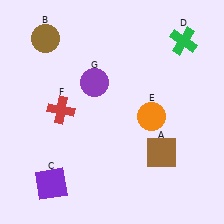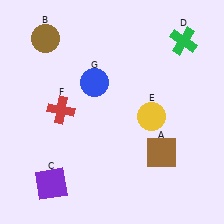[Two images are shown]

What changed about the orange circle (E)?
In Image 1, E is orange. In Image 2, it changed to yellow.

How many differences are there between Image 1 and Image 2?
There are 2 differences between the two images.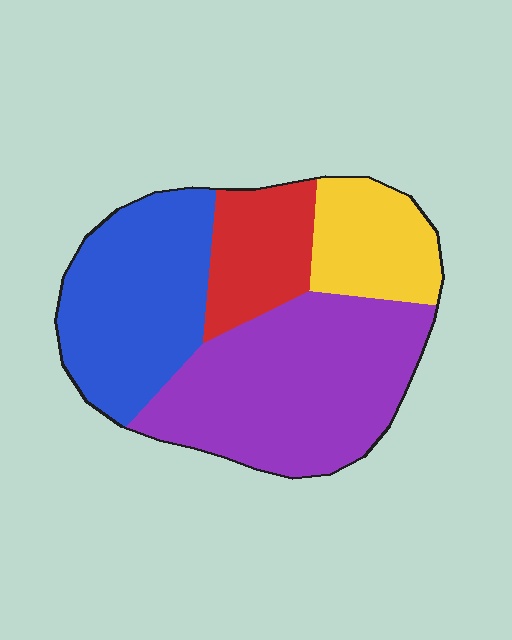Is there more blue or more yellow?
Blue.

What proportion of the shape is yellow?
Yellow takes up about one sixth (1/6) of the shape.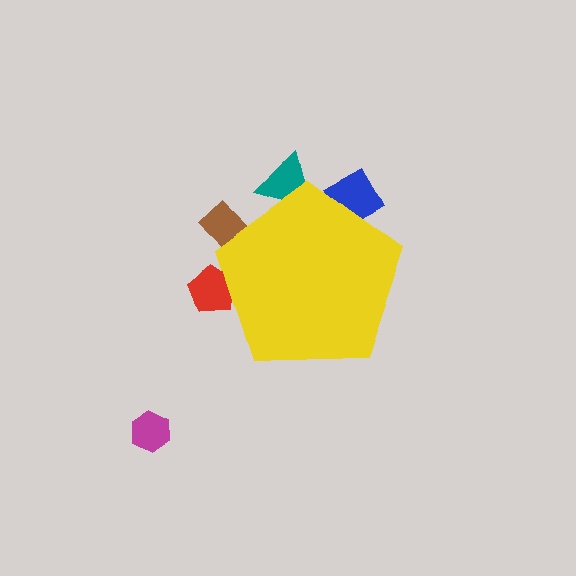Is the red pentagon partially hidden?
Yes, the red pentagon is partially hidden behind the yellow pentagon.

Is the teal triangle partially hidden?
Yes, the teal triangle is partially hidden behind the yellow pentagon.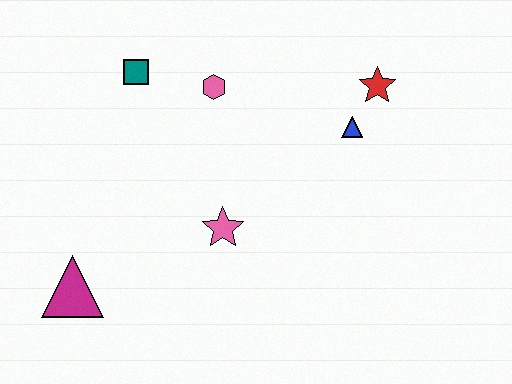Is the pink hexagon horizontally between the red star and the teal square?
Yes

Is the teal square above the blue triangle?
Yes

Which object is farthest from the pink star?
The red star is farthest from the pink star.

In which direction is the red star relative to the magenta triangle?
The red star is to the right of the magenta triangle.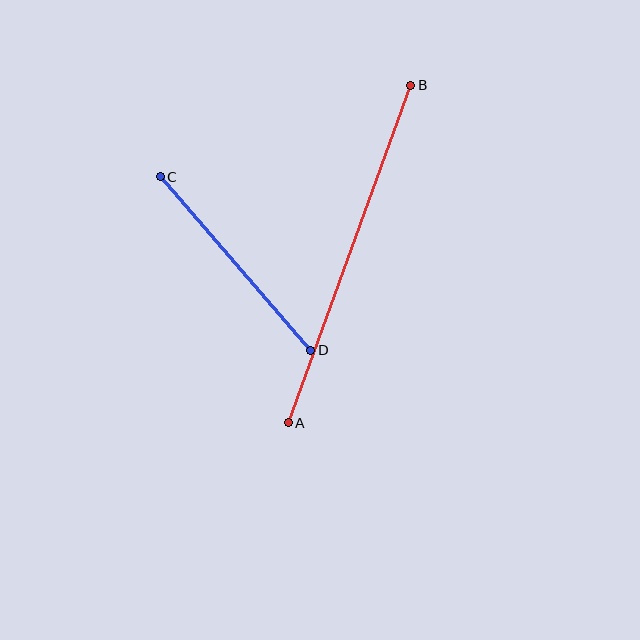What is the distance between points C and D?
The distance is approximately 230 pixels.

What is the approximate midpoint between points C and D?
The midpoint is at approximately (235, 264) pixels.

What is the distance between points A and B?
The distance is approximately 359 pixels.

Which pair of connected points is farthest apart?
Points A and B are farthest apart.